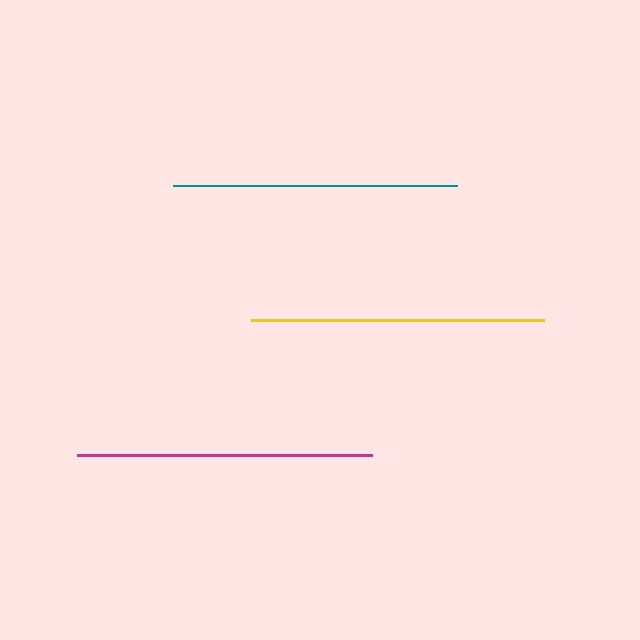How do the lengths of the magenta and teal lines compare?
The magenta and teal lines are approximately the same length.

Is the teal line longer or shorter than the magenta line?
The magenta line is longer than the teal line.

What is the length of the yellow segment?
The yellow segment is approximately 293 pixels long.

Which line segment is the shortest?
The teal line is the shortest at approximately 284 pixels.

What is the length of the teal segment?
The teal segment is approximately 284 pixels long.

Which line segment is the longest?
The magenta line is the longest at approximately 295 pixels.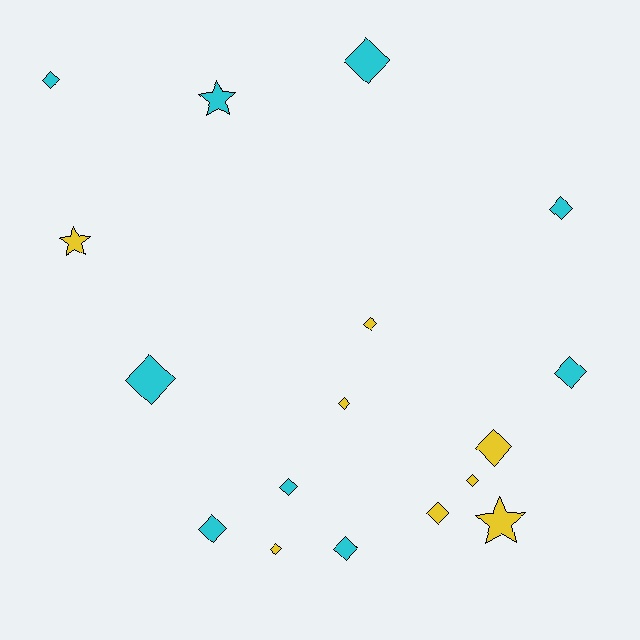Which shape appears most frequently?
Diamond, with 14 objects.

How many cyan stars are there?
There is 1 cyan star.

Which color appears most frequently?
Cyan, with 9 objects.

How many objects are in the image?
There are 17 objects.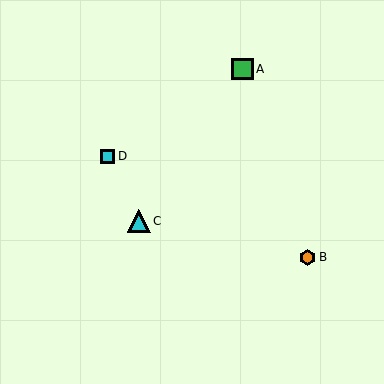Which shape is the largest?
The cyan triangle (labeled C) is the largest.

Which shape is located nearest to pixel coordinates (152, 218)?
The cyan triangle (labeled C) at (139, 221) is nearest to that location.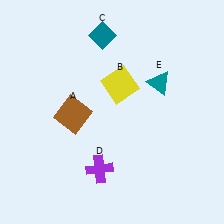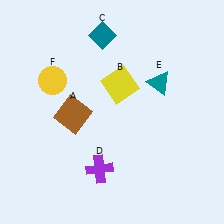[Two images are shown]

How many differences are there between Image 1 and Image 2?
There is 1 difference between the two images.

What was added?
A yellow circle (F) was added in Image 2.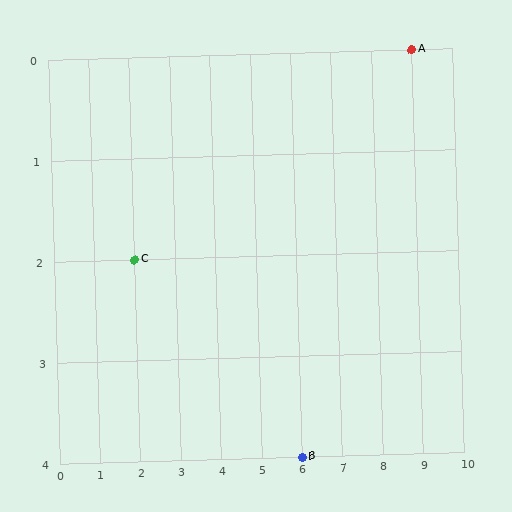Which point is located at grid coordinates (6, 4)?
Point B is at (6, 4).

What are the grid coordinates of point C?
Point C is at grid coordinates (2, 2).